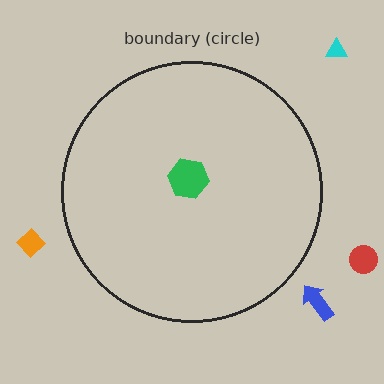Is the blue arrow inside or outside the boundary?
Outside.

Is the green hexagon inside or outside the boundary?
Inside.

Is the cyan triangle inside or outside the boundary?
Outside.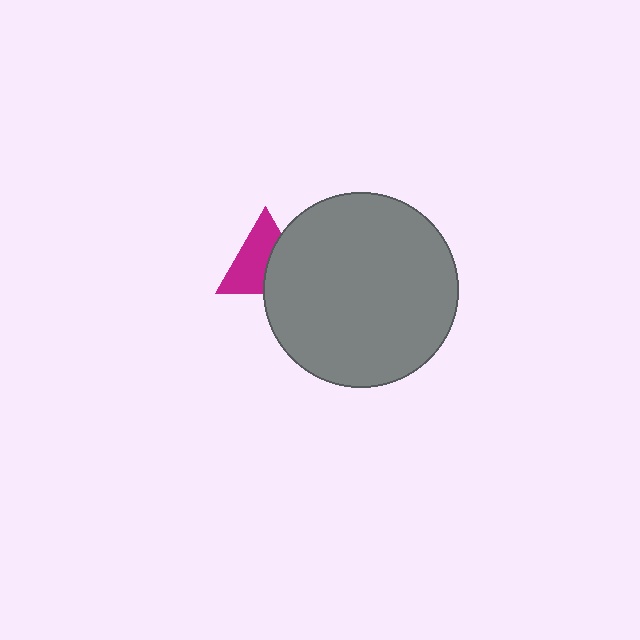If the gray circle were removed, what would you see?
You would see the complete magenta triangle.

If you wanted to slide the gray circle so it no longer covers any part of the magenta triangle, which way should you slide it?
Slide it right — that is the most direct way to separate the two shapes.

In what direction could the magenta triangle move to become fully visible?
The magenta triangle could move left. That would shift it out from behind the gray circle entirely.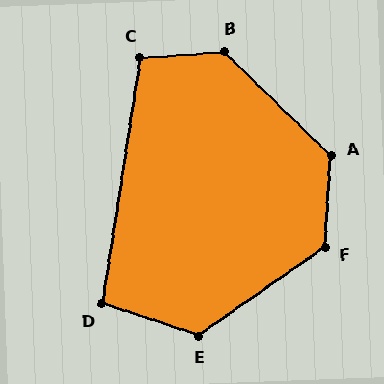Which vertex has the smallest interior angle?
D, at approximately 99 degrees.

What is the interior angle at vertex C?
Approximately 103 degrees (obtuse).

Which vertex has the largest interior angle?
B, at approximately 132 degrees.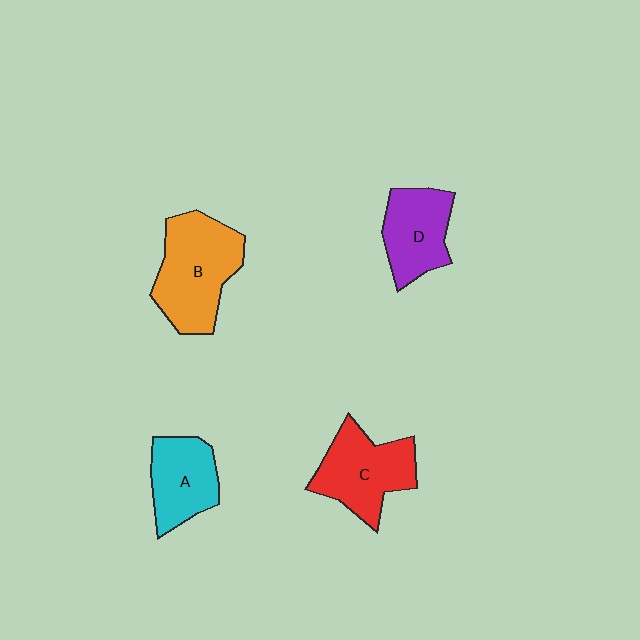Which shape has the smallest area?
Shape A (cyan).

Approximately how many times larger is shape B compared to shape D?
Approximately 1.4 times.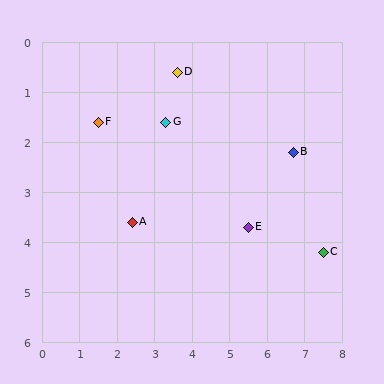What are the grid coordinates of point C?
Point C is at approximately (7.5, 4.2).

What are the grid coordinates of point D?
Point D is at approximately (3.6, 0.6).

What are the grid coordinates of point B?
Point B is at approximately (6.7, 2.2).